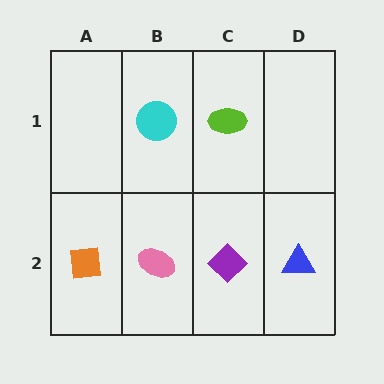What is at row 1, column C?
A lime ellipse.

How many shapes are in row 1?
2 shapes.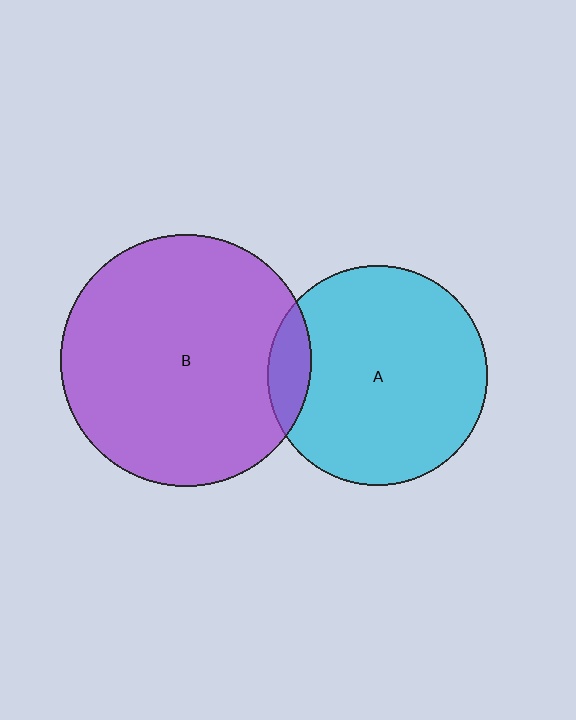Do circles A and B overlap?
Yes.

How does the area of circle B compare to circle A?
Approximately 1.3 times.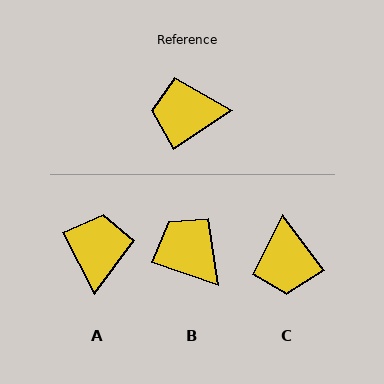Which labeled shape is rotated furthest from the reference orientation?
A, about 97 degrees away.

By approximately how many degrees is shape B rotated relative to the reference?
Approximately 52 degrees clockwise.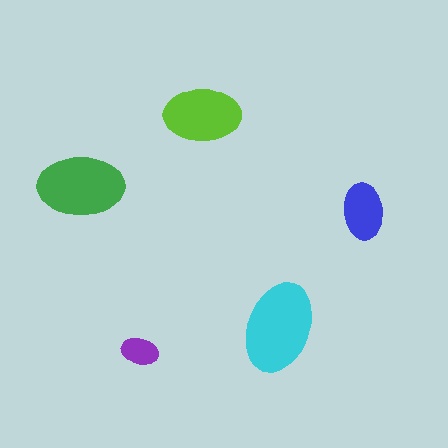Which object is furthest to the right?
The blue ellipse is rightmost.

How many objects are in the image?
There are 5 objects in the image.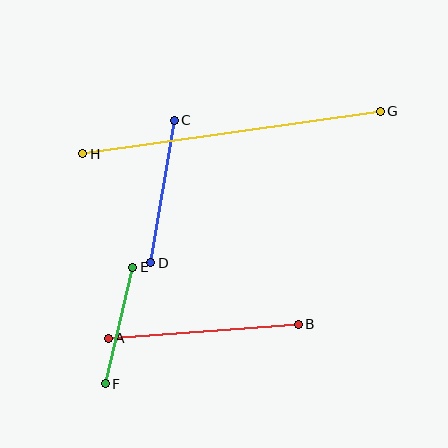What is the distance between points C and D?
The distance is approximately 144 pixels.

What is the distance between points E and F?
The distance is approximately 120 pixels.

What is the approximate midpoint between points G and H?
The midpoint is at approximately (232, 133) pixels.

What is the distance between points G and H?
The distance is approximately 301 pixels.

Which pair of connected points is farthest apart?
Points G and H are farthest apart.